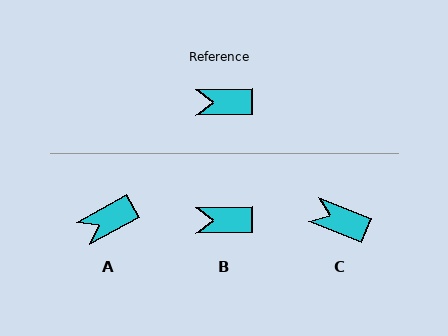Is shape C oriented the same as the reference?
No, it is off by about 22 degrees.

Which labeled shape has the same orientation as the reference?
B.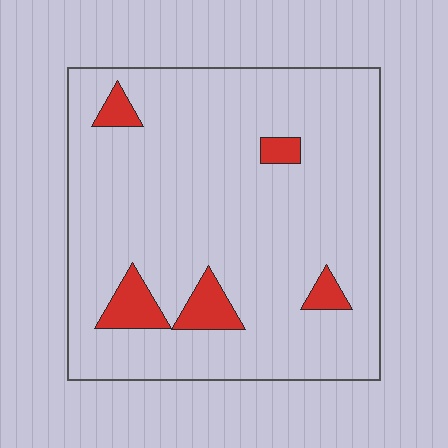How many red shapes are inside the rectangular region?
5.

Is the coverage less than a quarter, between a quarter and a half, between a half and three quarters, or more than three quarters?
Less than a quarter.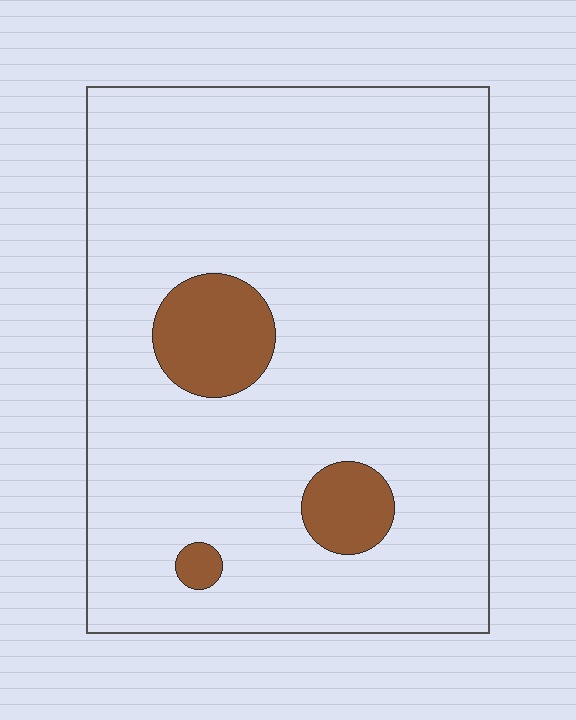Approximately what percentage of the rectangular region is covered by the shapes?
Approximately 10%.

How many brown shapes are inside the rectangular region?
3.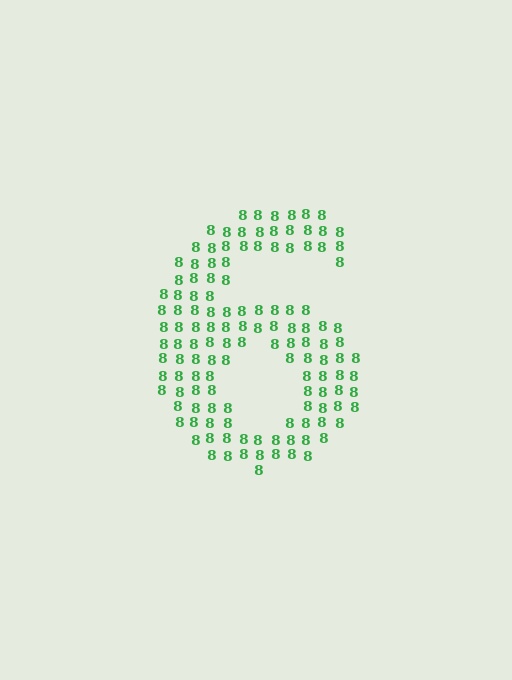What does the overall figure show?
The overall figure shows the digit 6.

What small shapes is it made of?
It is made of small digit 8's.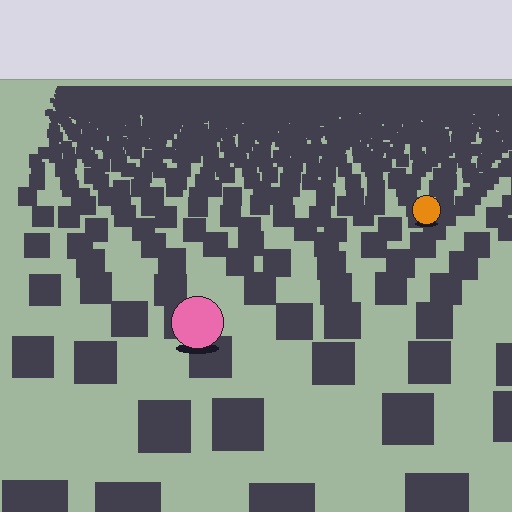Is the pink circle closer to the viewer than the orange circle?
Yes. The pink circle is closer — you can tell from the texture gradient: the ground texture is coarser near it.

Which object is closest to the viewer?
The pink circle is closest. The texture marks near it are larger and more spread out.